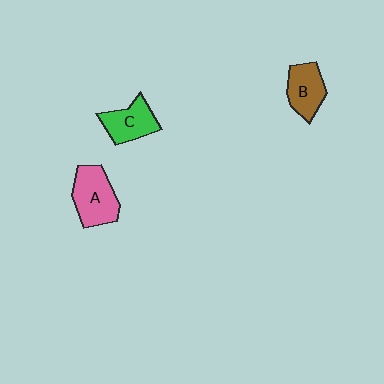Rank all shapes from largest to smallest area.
From largest to smallest: A (pink), C (green), B (brown).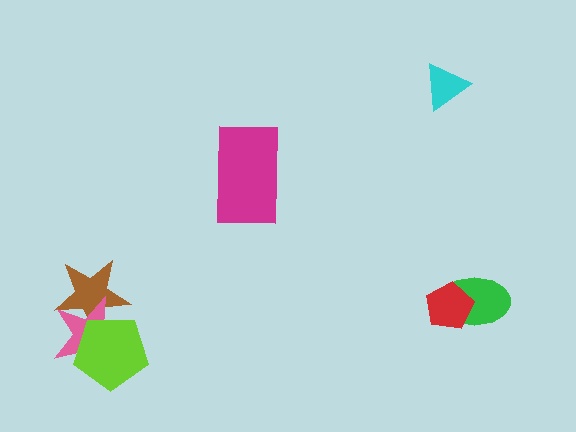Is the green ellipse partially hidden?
Yes, it is partially covered by another shape.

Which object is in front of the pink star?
The lime pentagon is in front of the pink star.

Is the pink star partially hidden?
Yes, it is partially covered by another shape.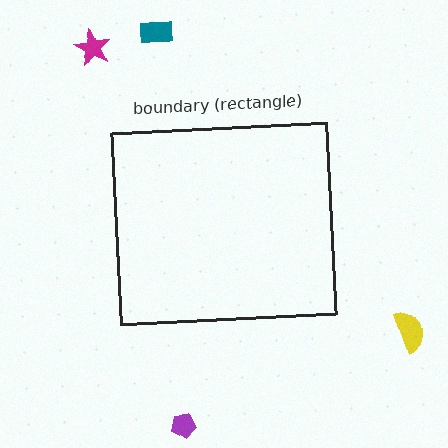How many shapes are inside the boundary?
0 inside, 4 outside.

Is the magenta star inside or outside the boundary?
Outside.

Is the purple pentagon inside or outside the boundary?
Outside.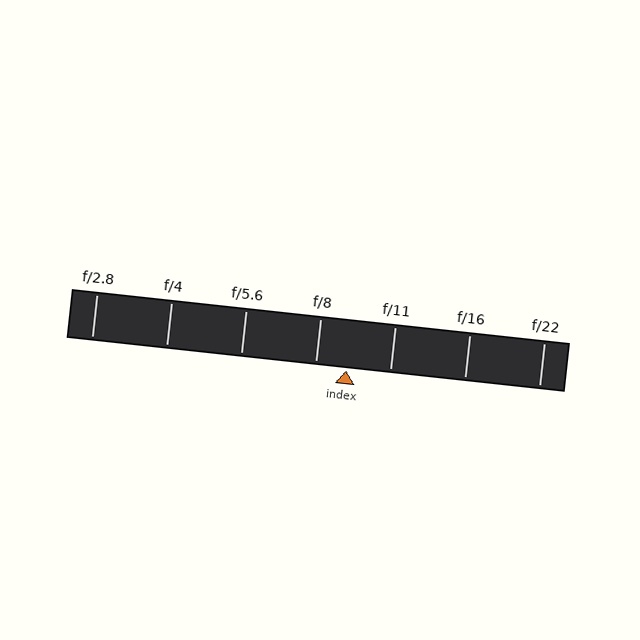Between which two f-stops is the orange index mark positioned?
The index mark is between f/8 and f/11.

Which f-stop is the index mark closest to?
The index mark is closest to f/8.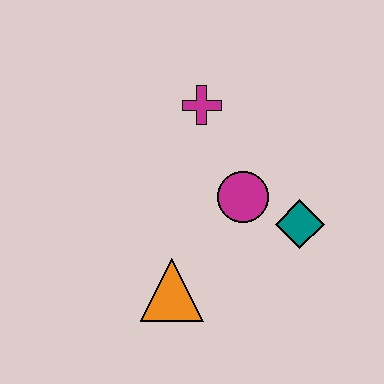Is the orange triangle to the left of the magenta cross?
Yes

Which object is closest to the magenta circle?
The teal diamond is closest to the magenta circle.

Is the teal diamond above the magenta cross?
No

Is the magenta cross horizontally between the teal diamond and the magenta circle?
No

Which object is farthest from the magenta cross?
The orange triangle is farthest from the magenta cross.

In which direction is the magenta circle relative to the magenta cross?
The magenta circle is below the magenta cross.